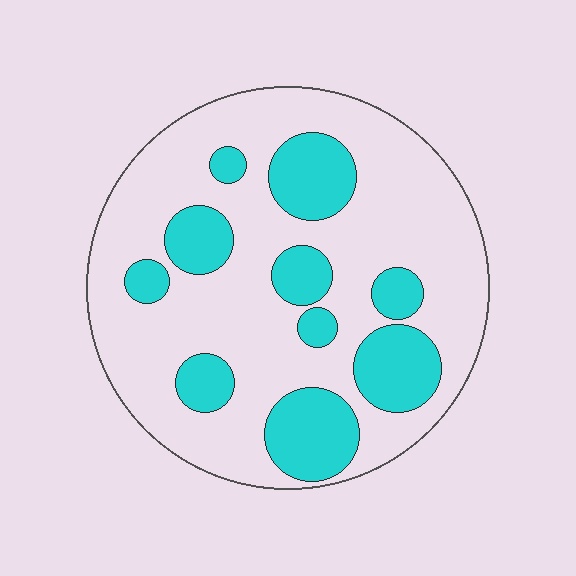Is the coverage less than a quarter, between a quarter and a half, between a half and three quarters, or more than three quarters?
Between a quarter and a half.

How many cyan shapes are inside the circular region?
10.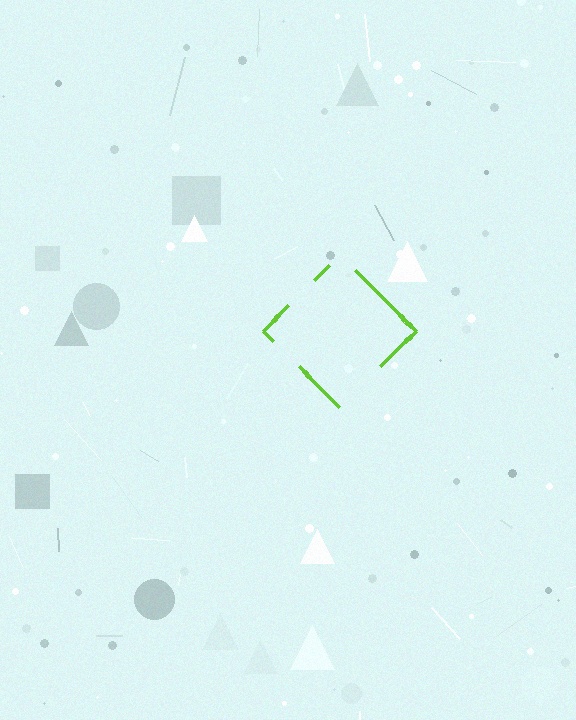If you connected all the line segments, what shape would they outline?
They would outline a diamond.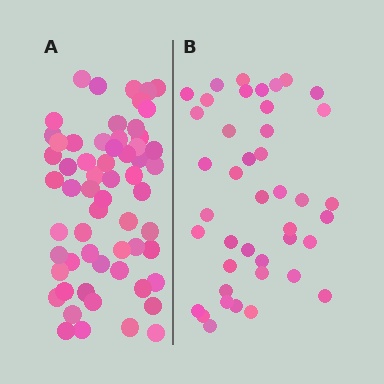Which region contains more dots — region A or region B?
Region A (the left region) has more dots.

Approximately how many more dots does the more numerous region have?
Region A has approximately 20 more dots than region B.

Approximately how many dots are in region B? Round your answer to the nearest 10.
About 40 dots. (The exact count is 42, which rounds to 40.)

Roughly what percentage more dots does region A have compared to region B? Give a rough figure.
About 45% more.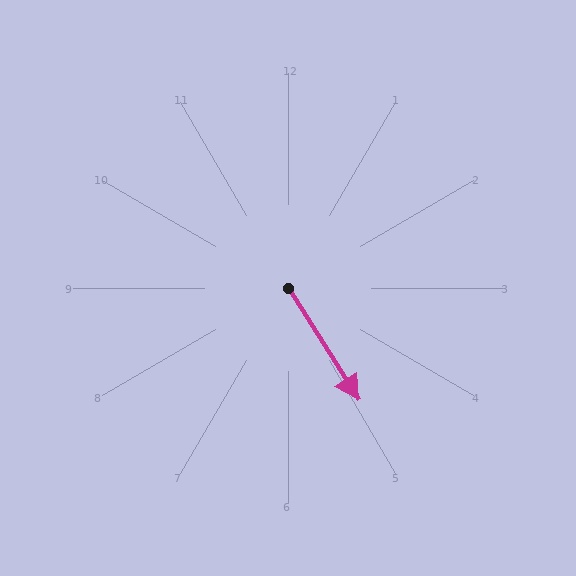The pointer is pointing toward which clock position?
Roughly 5 o'clock.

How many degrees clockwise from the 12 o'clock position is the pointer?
Approximately 148 degrees.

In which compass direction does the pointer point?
Southeast.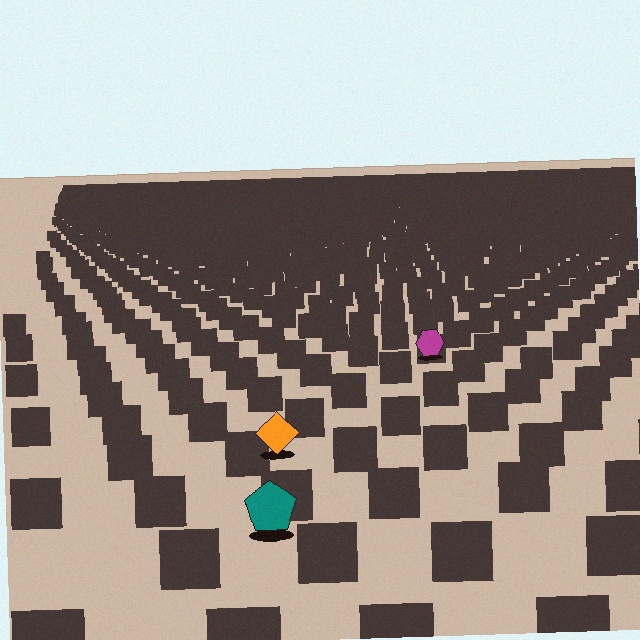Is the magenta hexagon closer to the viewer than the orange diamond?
No. The orange diamond is closer — you can tell from the texture gradient: the ground texture is coarser near it.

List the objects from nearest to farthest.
From nearest to farthest: the teal pentagon, the orange diamond, the magenta hexagon.